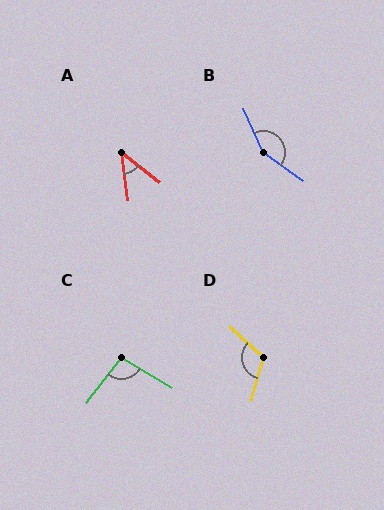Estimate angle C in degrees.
Approximately 97 degrees.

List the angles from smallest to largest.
A (45°), C (97°), D (117°), B (149°).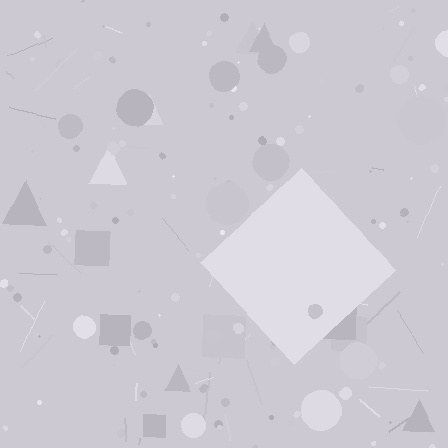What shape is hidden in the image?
A diamond is hidden in the image.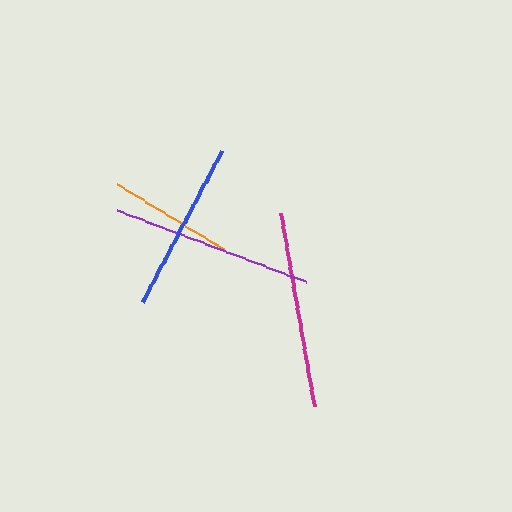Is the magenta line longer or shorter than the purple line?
The purple line is longer than the magenta line.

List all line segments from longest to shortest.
From longest to shortest: purple, magenta, blue, orange.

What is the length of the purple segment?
The purple segment is approximately 202 pixels long.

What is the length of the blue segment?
The blue segment is approximately 171 pixels long.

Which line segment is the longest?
The purple line is the longest at approximately 202 pixels.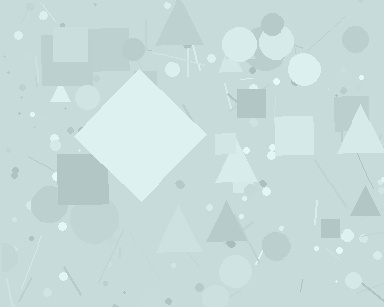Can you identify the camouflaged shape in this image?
The camouflaged shape is a diamond.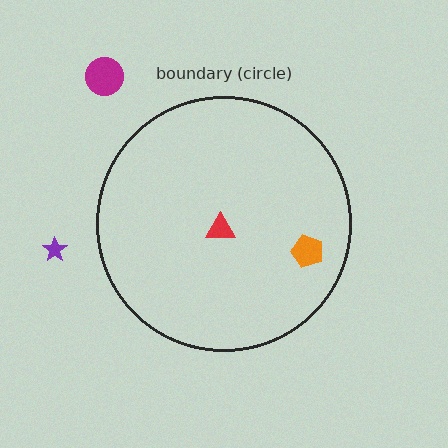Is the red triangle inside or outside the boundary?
Inside.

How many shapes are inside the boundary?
2 inside, 2 outside.